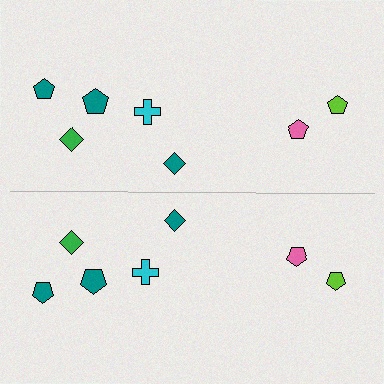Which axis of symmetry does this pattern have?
The pattern has a horizontal axis of symmetry running through the center of the image.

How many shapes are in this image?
There are 14 shapes in this image.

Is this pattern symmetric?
Yes, this pattern has bilateral (reflection) symmetry.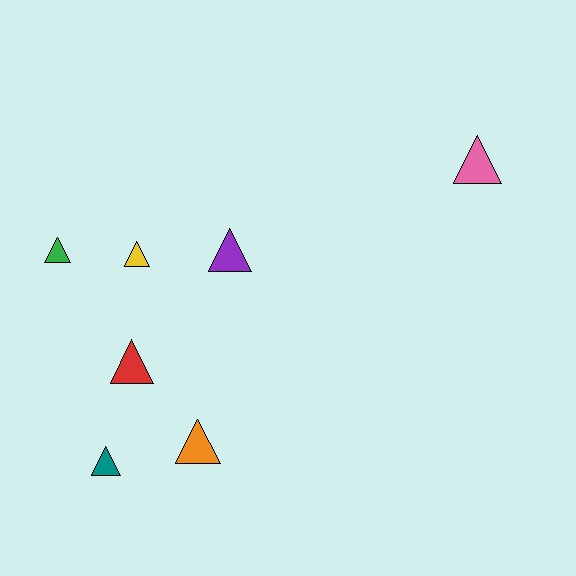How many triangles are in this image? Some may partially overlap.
There are 7 triangles.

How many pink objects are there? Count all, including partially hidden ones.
There is 1 pink object.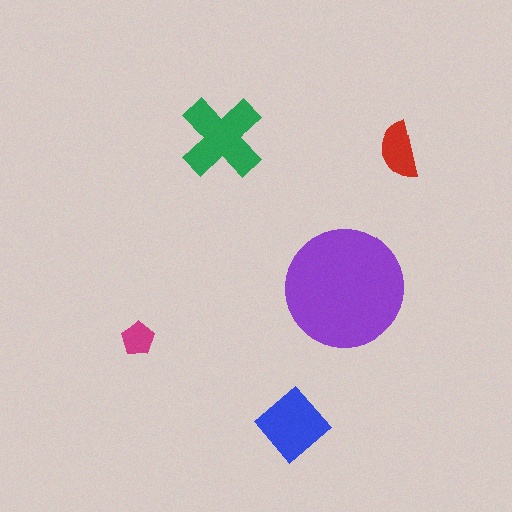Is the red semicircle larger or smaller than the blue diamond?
Smaller.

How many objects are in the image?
There are 5 objects in the image.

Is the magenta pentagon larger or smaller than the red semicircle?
Smaller.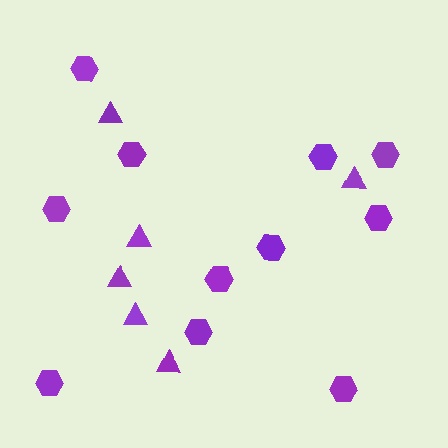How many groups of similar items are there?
There are 2 groups: one group of triangles (6) and one group of hexagons (11).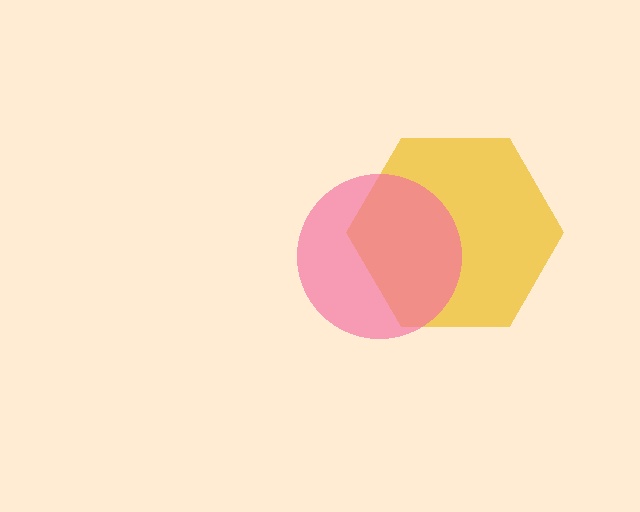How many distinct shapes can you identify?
There are 2 distinct shapes: a yellow hexagon, a pink circle.